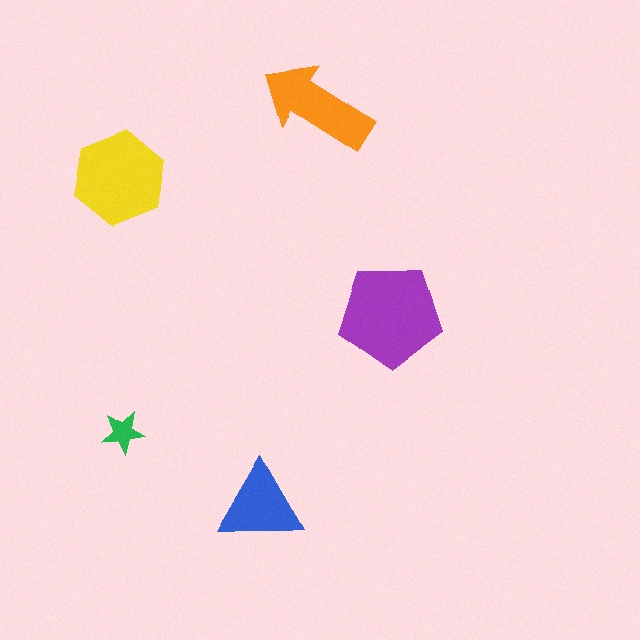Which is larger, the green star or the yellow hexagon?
The yellow hexagon.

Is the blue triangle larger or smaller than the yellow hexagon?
Smaller.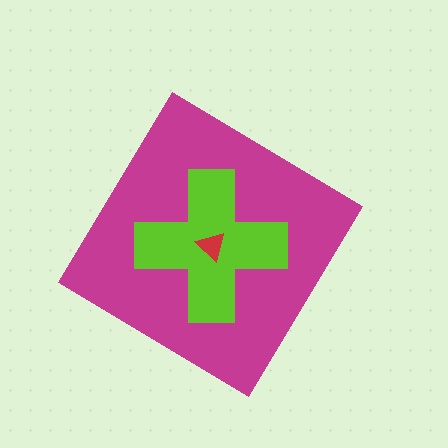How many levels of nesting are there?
3.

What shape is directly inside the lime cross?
The red triangle.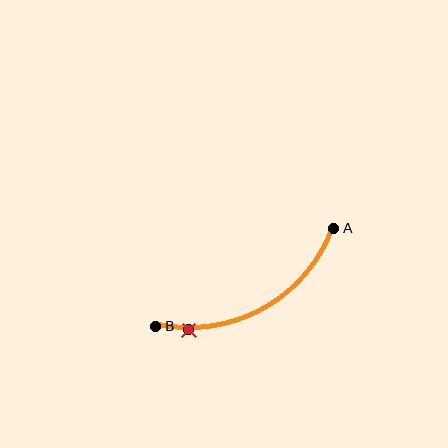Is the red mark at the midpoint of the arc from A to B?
No. The red mark lies on the arc but is closer to endpoint B. The arc midpoint would be at the point on the curve equidistant along the arc from both A and B.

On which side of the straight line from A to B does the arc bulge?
The arc bulges below the straight line connecting A and B.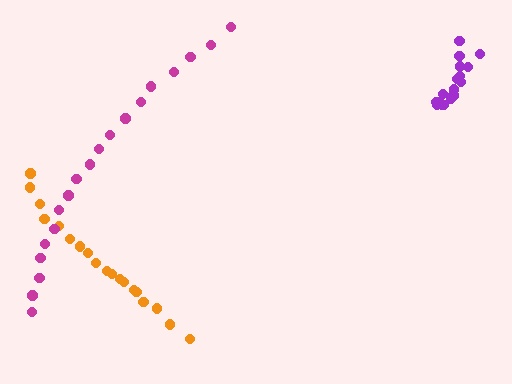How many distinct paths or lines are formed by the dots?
There are 3 distinct paths.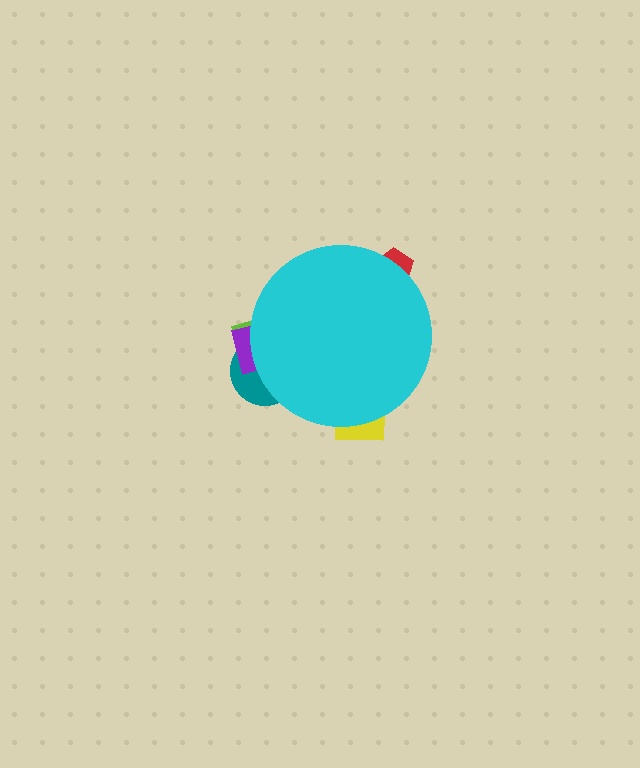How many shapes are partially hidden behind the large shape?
5 shapes are partially hidden.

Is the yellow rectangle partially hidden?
Yes, the yellow rectangle is partially hidden behind the cyan circle.